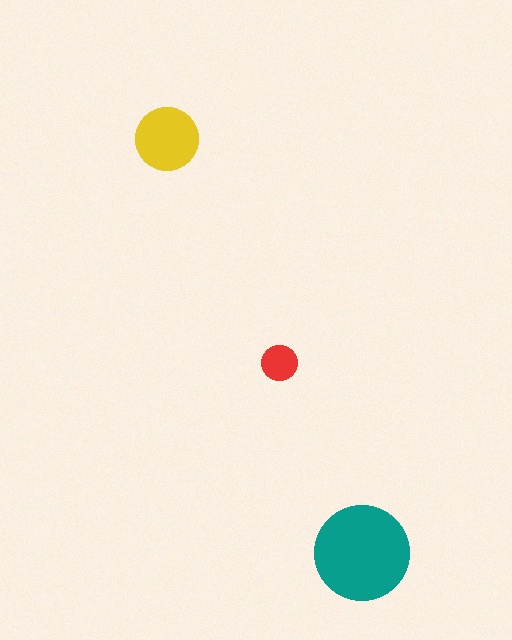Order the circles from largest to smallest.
the teal one, the yellow one, the red one.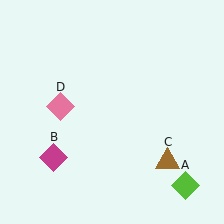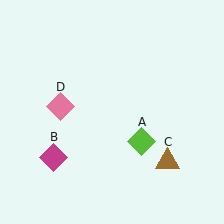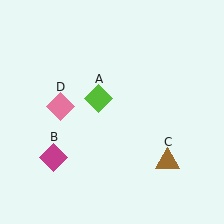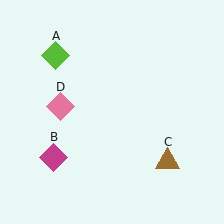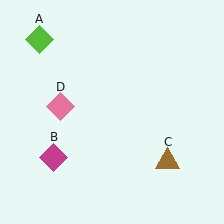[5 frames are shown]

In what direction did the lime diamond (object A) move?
The lime diamond (object A) moved up and to the left.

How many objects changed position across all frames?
1 object changed position: lime diamond (object A).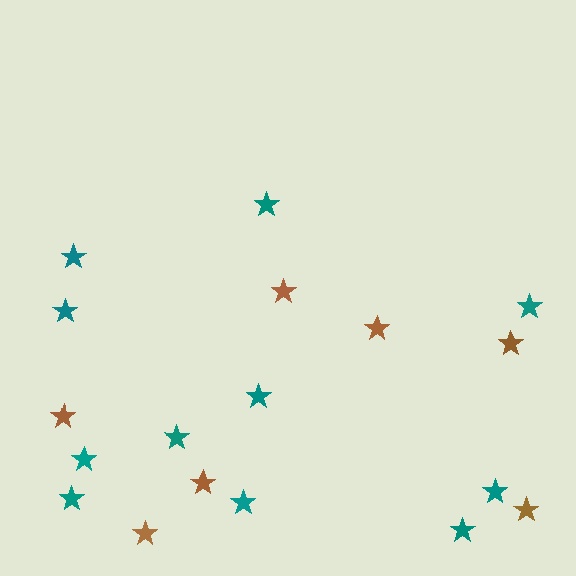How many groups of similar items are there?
There are 2 groups: one group of brown stars (7) and one group of teal stars (11).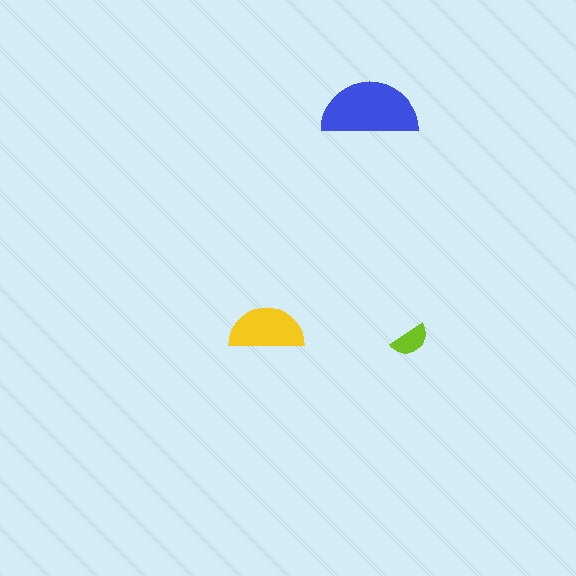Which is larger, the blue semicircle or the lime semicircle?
The blue one.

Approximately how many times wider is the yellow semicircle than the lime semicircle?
About 2 times wider.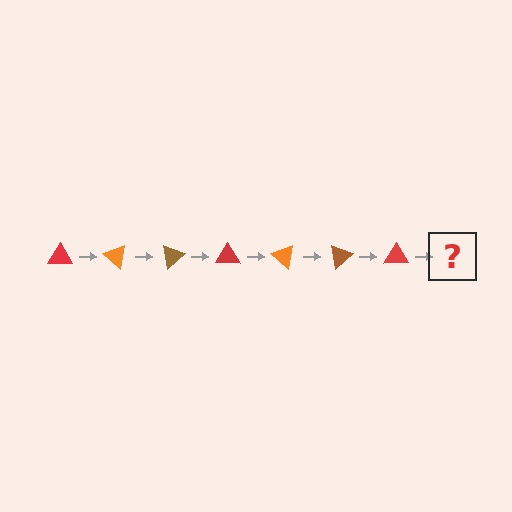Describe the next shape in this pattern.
It should be an orange triangle, rotated 280 degrees from the start.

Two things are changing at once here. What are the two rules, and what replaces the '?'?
The two rules are that it rotates 40 degrees each step and the color cycles through red, orange, and brown. The '?' should be an orange triangle, rotated 280 degrees from the start.